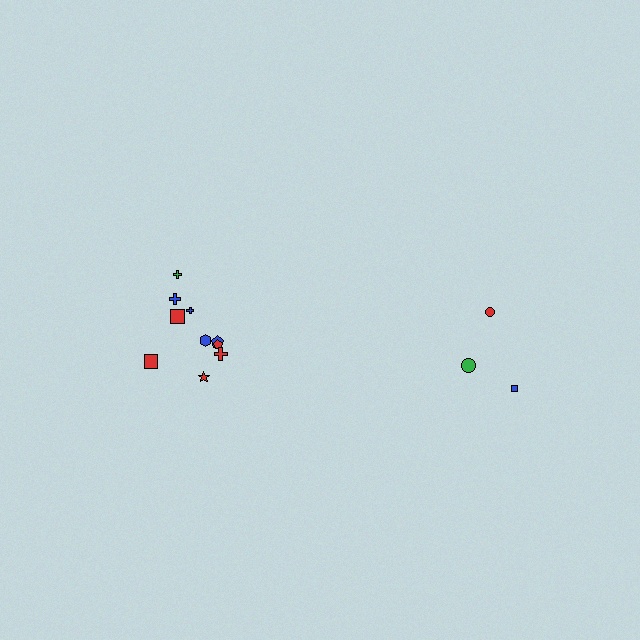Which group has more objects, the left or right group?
The left group.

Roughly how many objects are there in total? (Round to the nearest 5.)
Roughly 15 objects in total.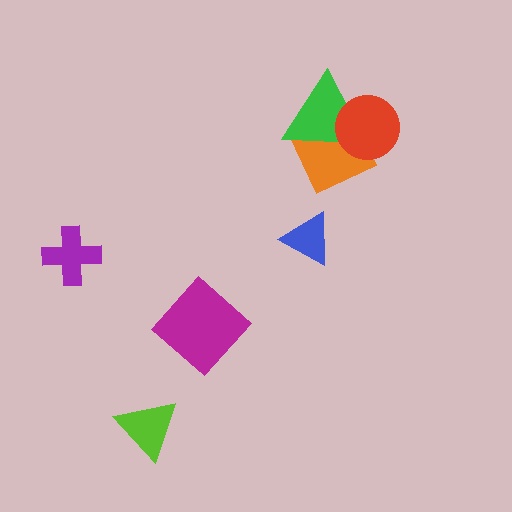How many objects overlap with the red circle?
2 objects overlap with the red circle.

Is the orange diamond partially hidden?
Yes, it is partially covered by another shape.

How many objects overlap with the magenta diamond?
0 objects overlap with the magenta diamond.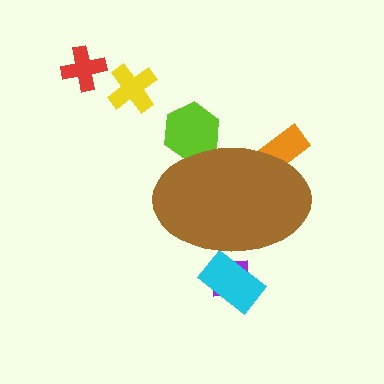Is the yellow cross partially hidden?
No, the yellow cross is fully visible.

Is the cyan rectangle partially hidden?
Yes, the cyan rectangle is partially hidden behind the brown ellipse.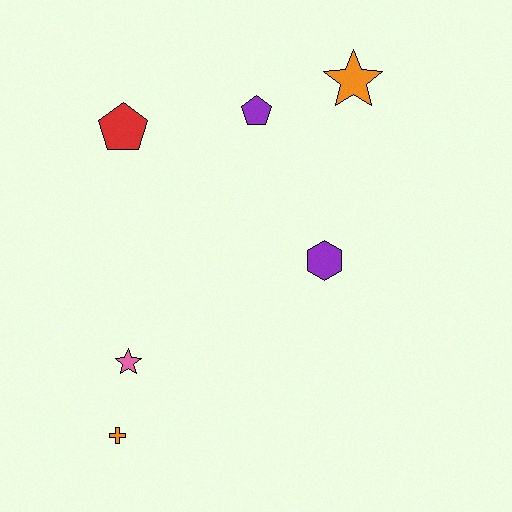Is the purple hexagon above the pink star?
Yes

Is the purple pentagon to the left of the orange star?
Yes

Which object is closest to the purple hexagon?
The purple pentagon is closest to the purple hexagon.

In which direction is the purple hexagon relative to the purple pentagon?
The purple hexagon is below the purple pentagon.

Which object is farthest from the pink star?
The orange star is farthest from the pink star.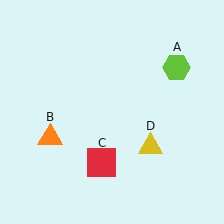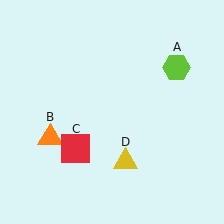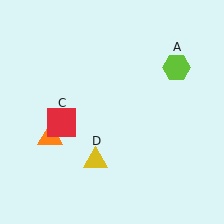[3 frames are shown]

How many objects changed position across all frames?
2 objects changed position: red square (object C), yellow triangle (object D).